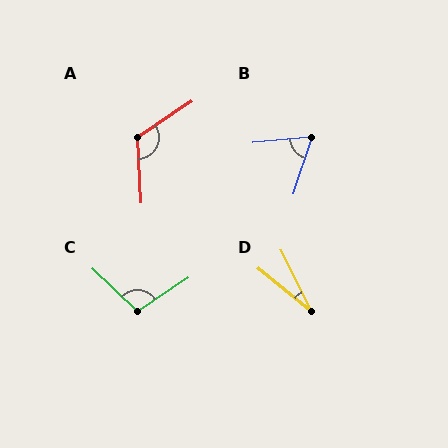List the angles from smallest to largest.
D (25°), B (67°), C (102°), A (121°).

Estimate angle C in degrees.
Approximately 102 degrees.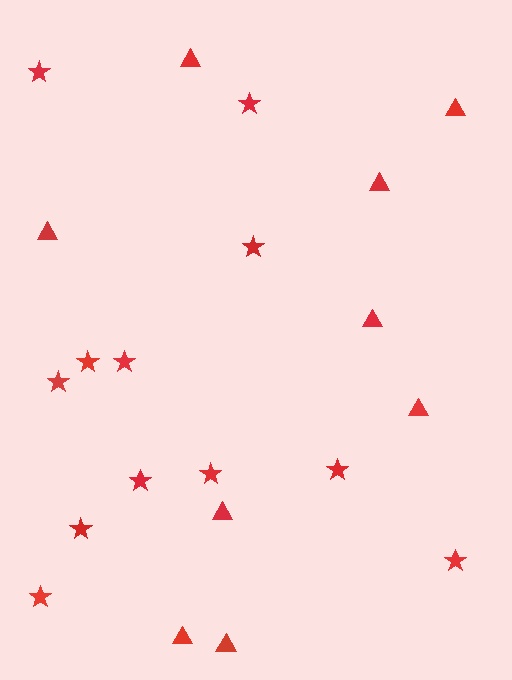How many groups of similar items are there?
There are 2 groups: one group of stars (12) and one group of triangles (9).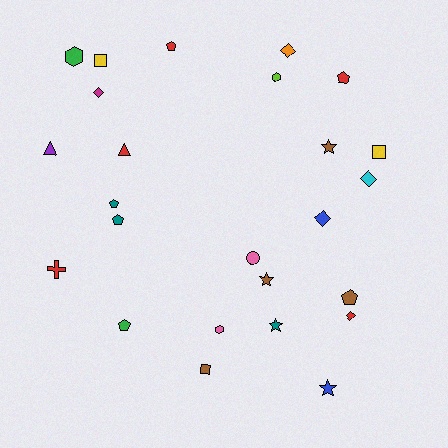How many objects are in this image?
There are 25 objects.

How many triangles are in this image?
There are 2 triangles.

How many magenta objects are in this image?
There is 1 magenta object.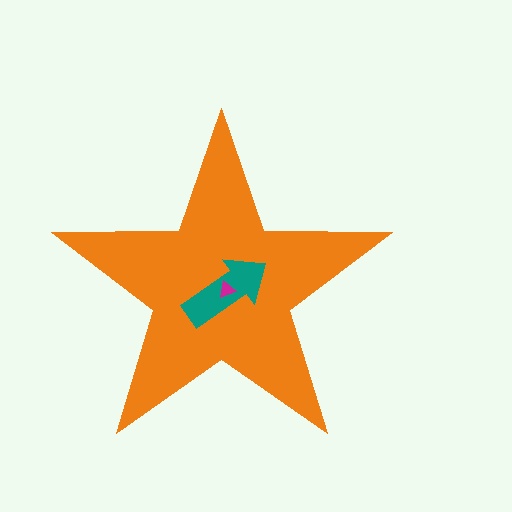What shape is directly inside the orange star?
The teal arrow.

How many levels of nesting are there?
3.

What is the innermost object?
The magenta triangle.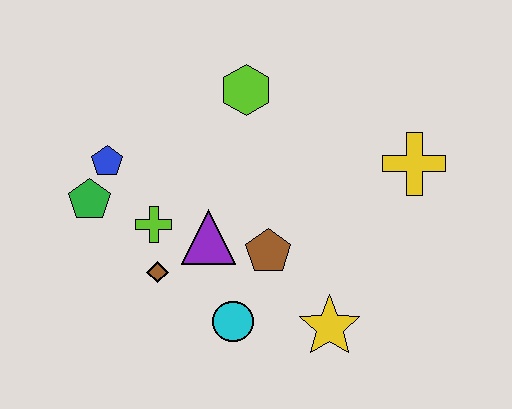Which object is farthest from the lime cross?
The yellow cross is farthest from the lime cross.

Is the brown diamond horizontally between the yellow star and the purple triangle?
No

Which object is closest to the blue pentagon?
The green pentagon is closest to the blue pentagon.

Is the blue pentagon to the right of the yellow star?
No